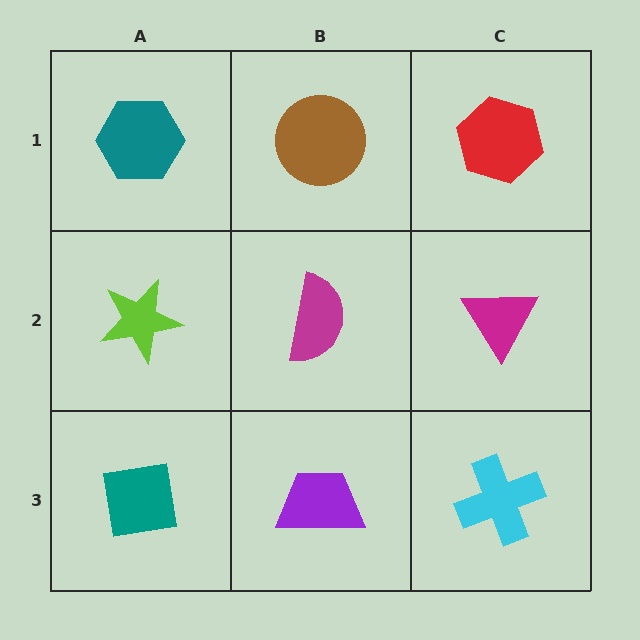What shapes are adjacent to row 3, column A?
A lime star (row 2, column A), a purple trapezoid (row 3, column B).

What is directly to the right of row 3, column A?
A purple trapezoid.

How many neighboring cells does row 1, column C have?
2.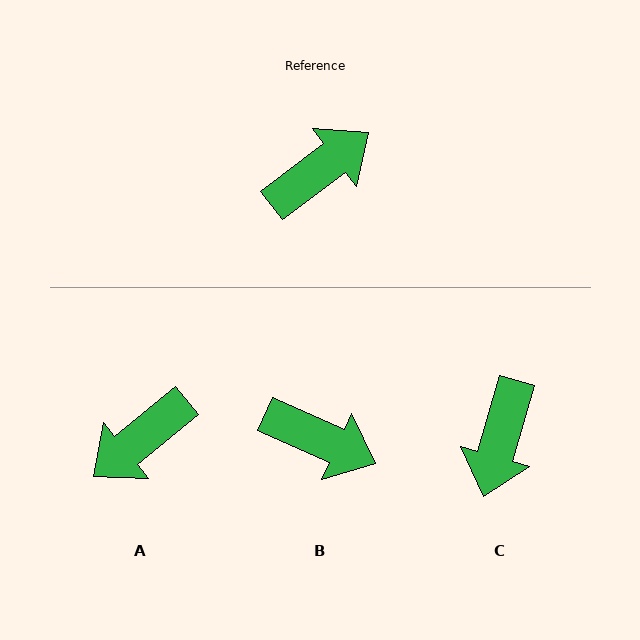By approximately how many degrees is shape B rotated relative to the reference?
Approximately 62 degrees clockwise.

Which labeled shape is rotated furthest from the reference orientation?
A, about 178 degrees away.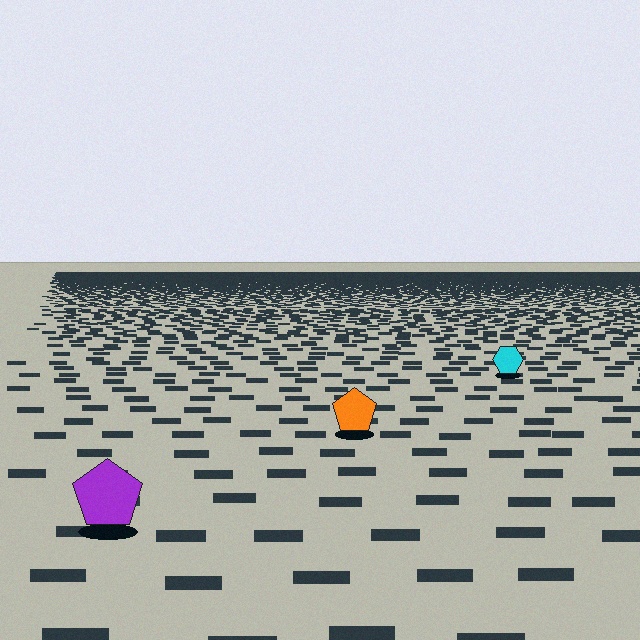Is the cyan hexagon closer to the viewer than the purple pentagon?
No. The purple pentagon is closer — you can tell from the texture gradient: the ground texture is coarser near it.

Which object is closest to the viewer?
The purple pentagon is closest. The texture marks near it are larger and more spread out.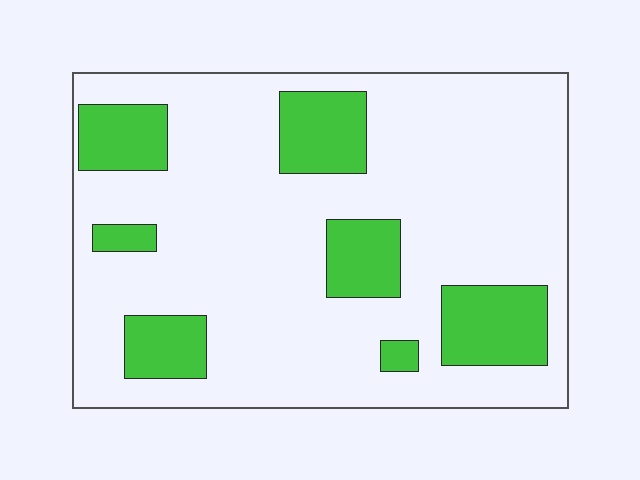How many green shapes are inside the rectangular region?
7.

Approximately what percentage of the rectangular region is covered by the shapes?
Approximately 20%.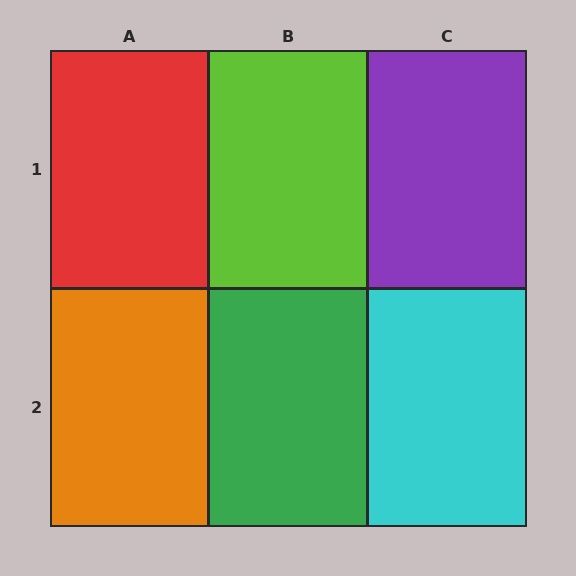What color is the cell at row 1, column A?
Red.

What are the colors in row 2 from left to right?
Orange, green, cyan.